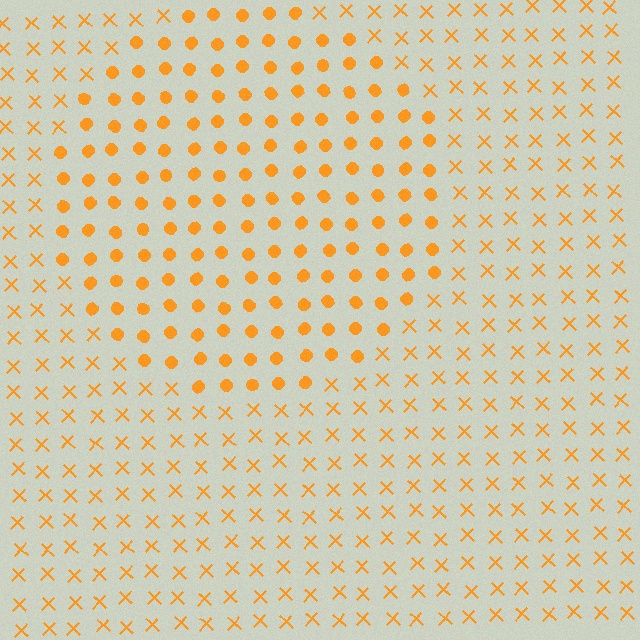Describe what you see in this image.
The image is filled with small orange elements arranged in a uniform grid. A circle-shaped region contains circles, while the surrounding area contains X marks. The boundary is defined purely by the change in element shape.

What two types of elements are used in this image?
The image uses circles inside the circle region and X marks outside it.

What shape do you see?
I see a circle.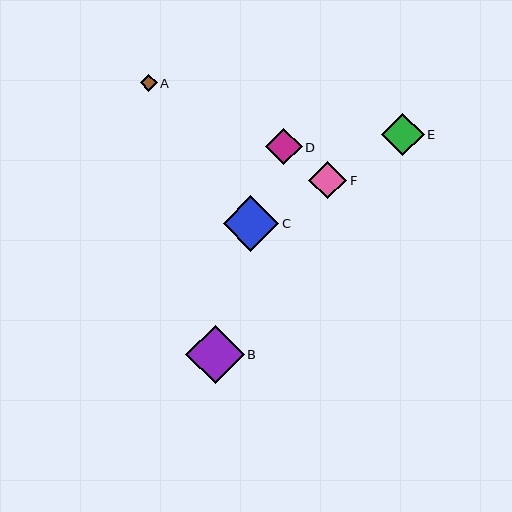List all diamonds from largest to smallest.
From largest to smallest: B, C, E, F, D, A.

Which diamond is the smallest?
Diamond A is the smallest with a size of approximately 17 pixels.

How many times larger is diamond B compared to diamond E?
Diamond B is approximately 1.4 times the size of diamond E.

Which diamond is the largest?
Diamond B is the largest with a size of approximately 58 pixels.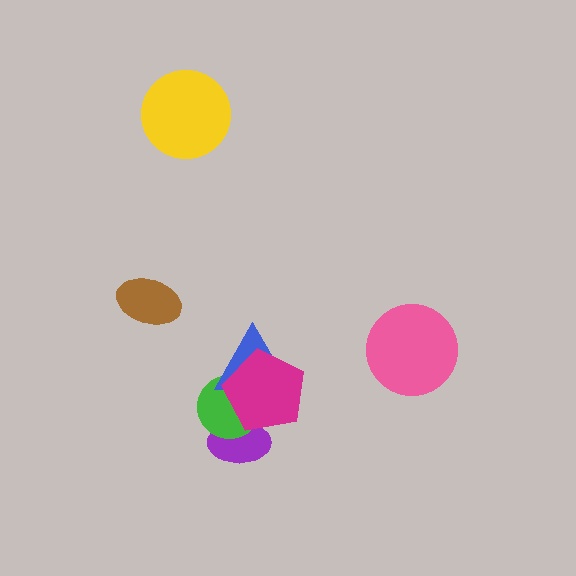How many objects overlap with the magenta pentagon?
3 objects overlap with the magenta pentagon.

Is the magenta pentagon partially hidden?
No, no other shape covers it.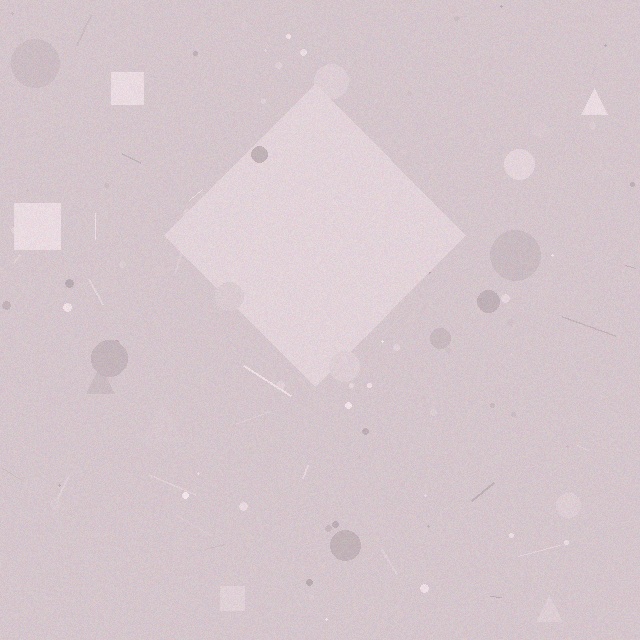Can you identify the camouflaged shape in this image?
The camouflaged shape is a diamond.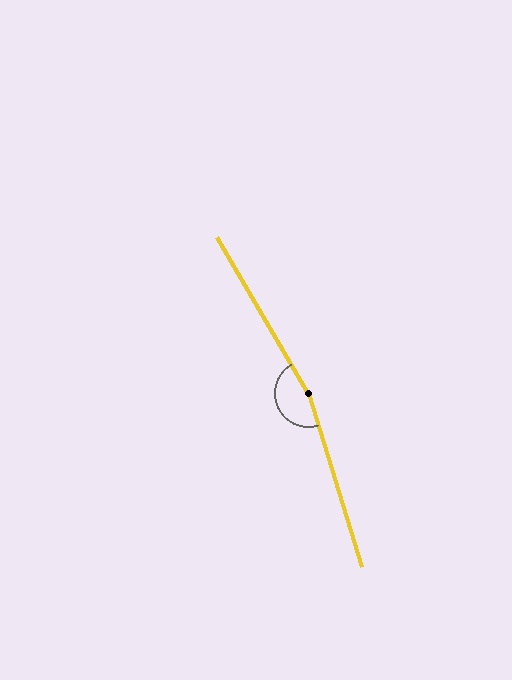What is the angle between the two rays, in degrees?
Approximately 167 degrees.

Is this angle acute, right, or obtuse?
It is obtuse.